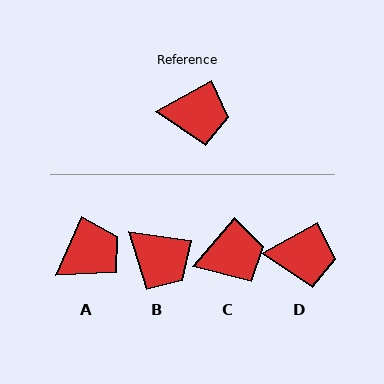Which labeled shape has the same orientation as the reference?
D.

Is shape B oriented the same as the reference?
No, it is off by about 38 degrees.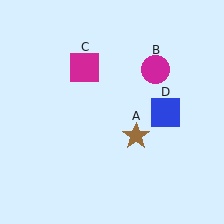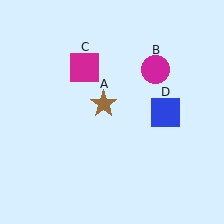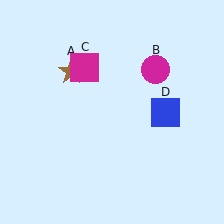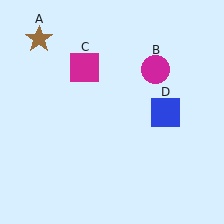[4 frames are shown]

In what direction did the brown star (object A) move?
The brown star (object A) moved up and to the left.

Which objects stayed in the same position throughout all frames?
Magenta circle (object B) and magenta square (object C) and blue square (object D) remained stationary.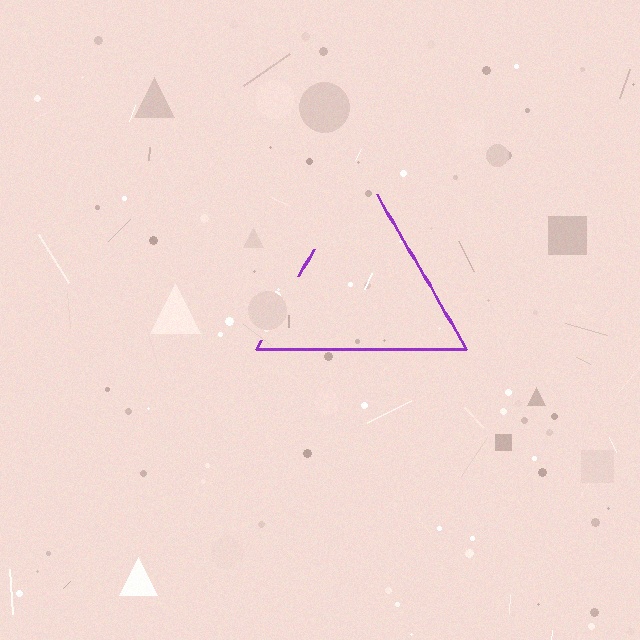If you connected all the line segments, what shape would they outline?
They would outline a triangle.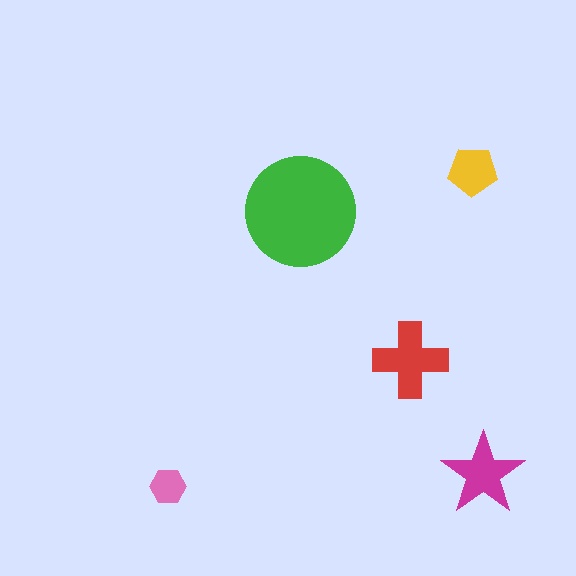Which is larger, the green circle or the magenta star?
The green circle.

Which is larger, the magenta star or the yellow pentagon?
The magenta star.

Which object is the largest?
The green circle.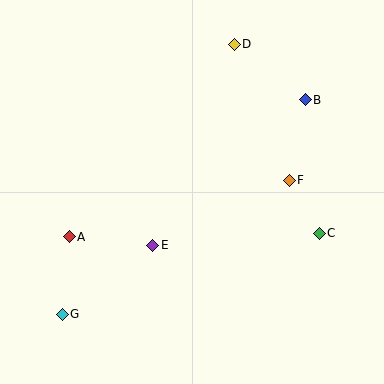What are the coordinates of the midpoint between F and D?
The midpoint between F and D is at (262, 112).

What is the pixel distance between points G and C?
The distance between G and C is 270 pixels.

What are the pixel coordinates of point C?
Point C is at (319, 233).